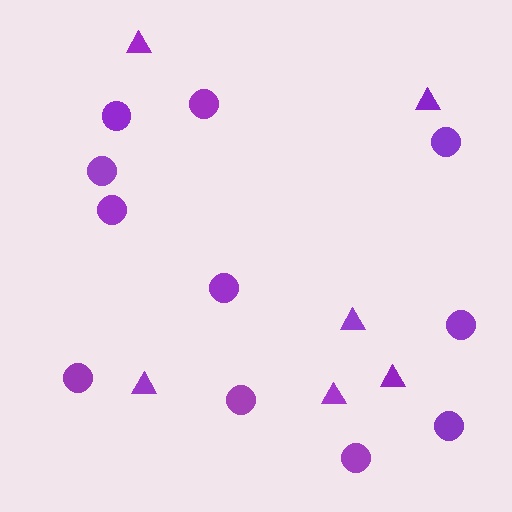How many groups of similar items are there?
There are 2 groups: one group of triangles (6) and one group of circles (11).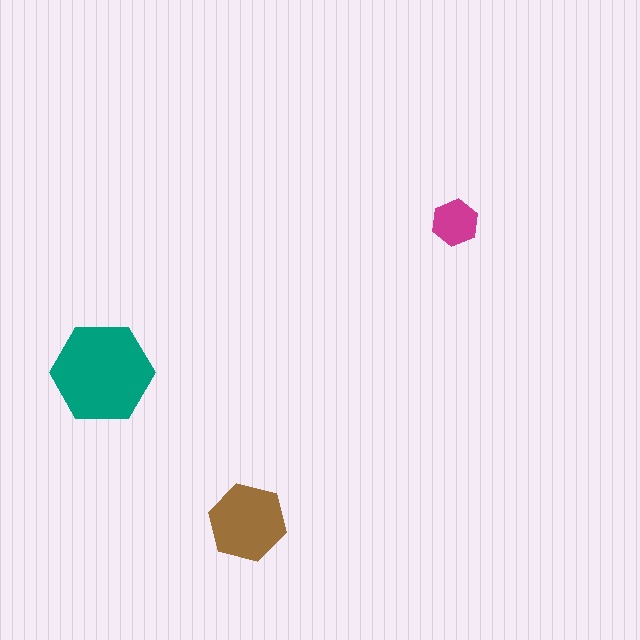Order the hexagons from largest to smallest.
the teal one, the brown one, the magenta one.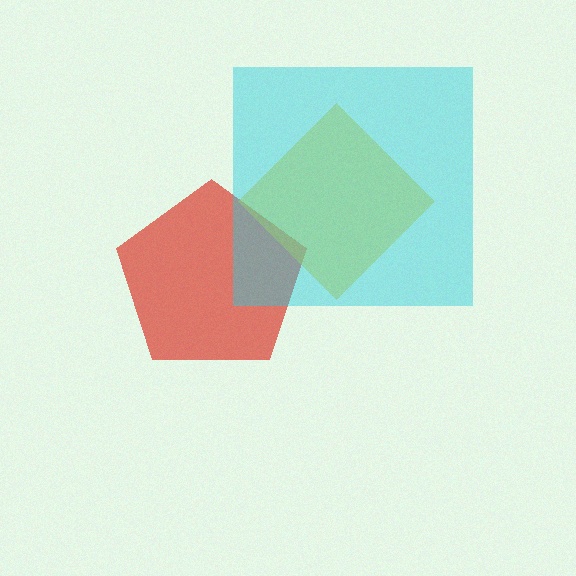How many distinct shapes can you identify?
There are 3 distinct shapes: a red pentagon, a yellow diamond, a cyan square.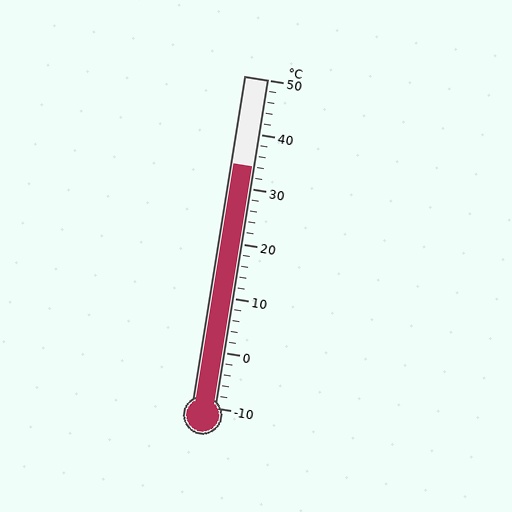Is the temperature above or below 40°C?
The temperature is below 40°C.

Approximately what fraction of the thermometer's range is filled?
The thermometer is filled to approximately 75% of its range.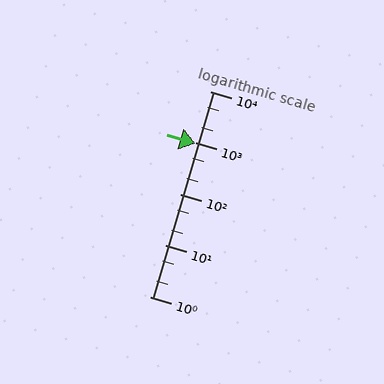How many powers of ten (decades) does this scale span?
The scale spans 4 decades, from 1 to 10000.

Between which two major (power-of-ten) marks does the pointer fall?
The pointer is between 100 and 1000.